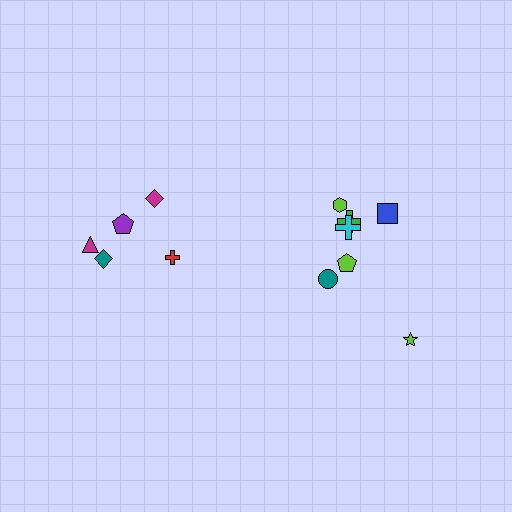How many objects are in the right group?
There are 7 objects.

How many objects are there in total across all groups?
There are 12 objects.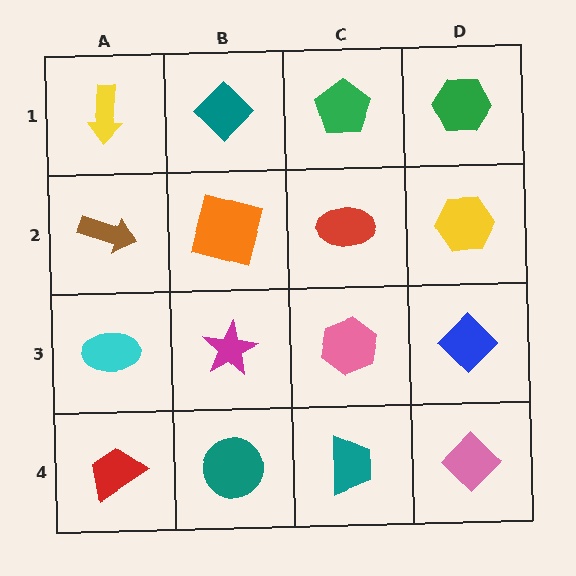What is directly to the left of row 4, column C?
A teal circle.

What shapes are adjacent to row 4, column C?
A pink hexagon (row 3, column C), a teal circle (row 4, column B), a pink diamond (row 4, column D).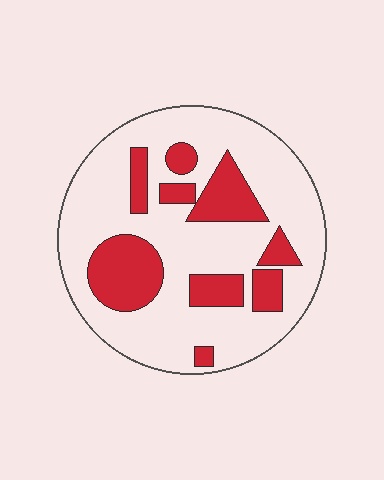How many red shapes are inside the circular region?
9.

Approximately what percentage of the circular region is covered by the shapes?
Approximately 25%.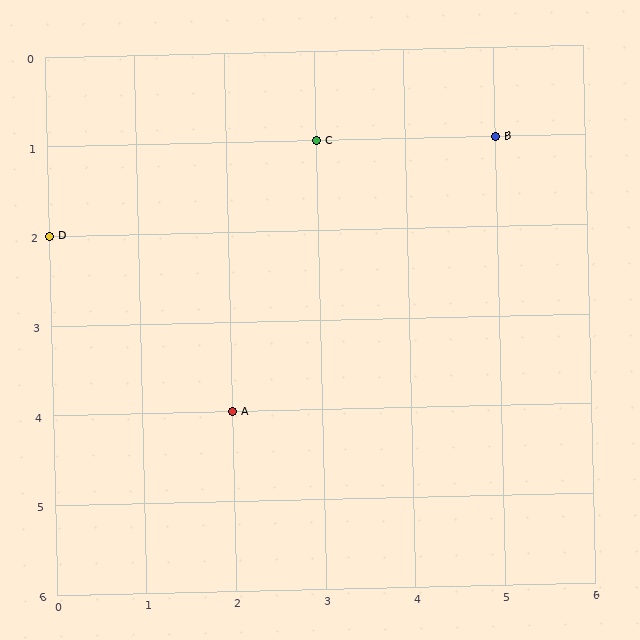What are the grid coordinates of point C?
Point C is at grid coordinates (3, 1).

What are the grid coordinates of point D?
Point D is at grid coordinates (0, 2).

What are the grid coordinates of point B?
Point B is at grid coordinates (5, 1).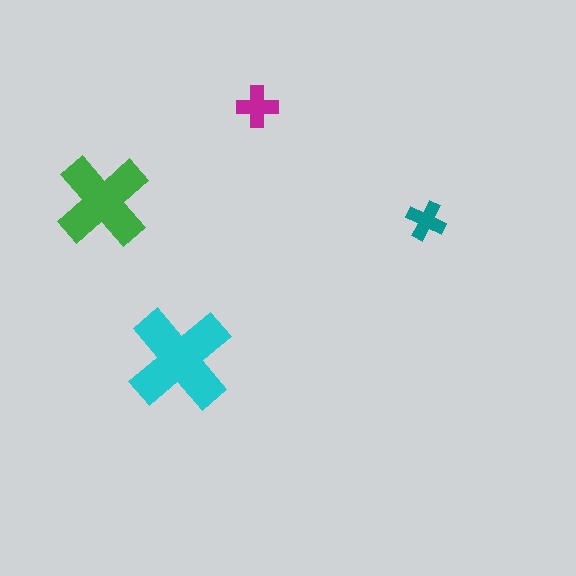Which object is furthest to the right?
The teal cross is rightmost.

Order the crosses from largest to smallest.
the cyan one, the green one, the magenta one, the teal one.